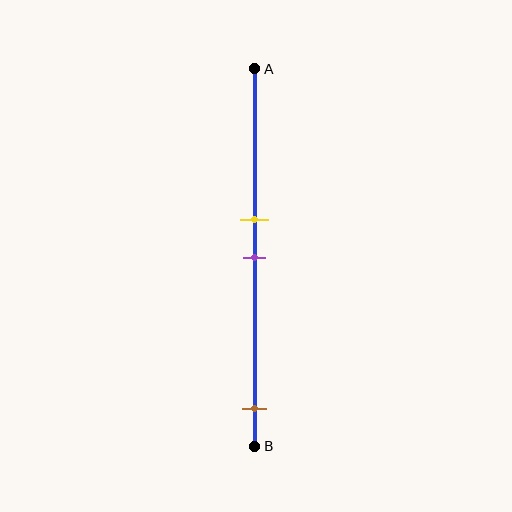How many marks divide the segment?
There are 3 marks dividing the segment.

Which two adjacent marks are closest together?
The yellow and purple marks are the closest adjacent pair.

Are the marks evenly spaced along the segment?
No, the marks are not evenly spaced.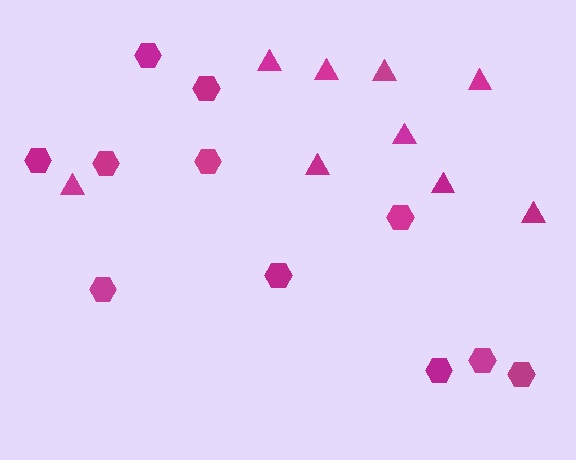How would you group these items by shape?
There are 2 groups: one group of hexagons (11) and one group of triangles (9).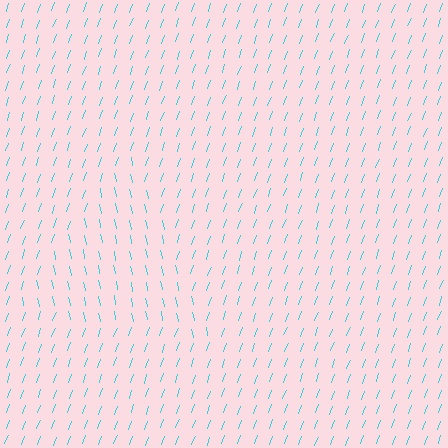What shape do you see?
I see a triangle.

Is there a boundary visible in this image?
Yes, there is a texture boundary formed by a change in line orientation.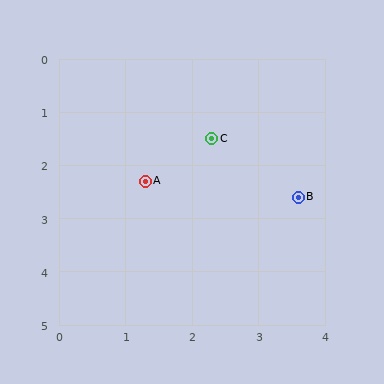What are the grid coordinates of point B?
Point B is at approximately (3.6, 2.6).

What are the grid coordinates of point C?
Point C is at approximately (2.3, 1.5).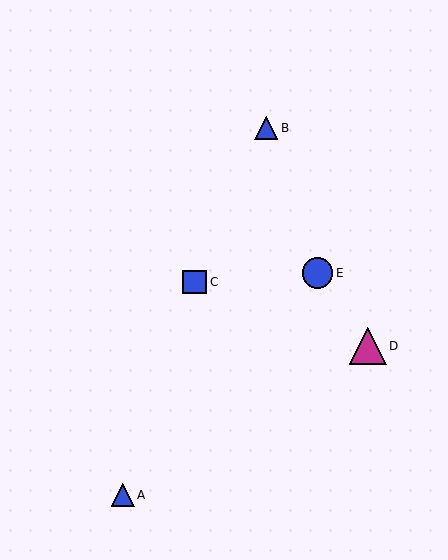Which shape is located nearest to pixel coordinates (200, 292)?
The blue square (labeled C) at (195, 282) is nearest to that location.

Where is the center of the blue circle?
The center of the blue circle is at (318, 273).